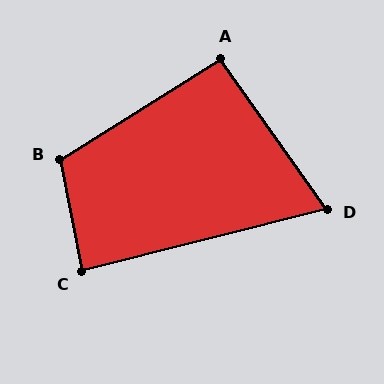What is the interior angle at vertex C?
Approximately 87 degrees (approximately right).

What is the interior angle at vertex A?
Approximately 93 degrees (approximately right).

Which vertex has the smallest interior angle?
D, at approximately 69 degrees.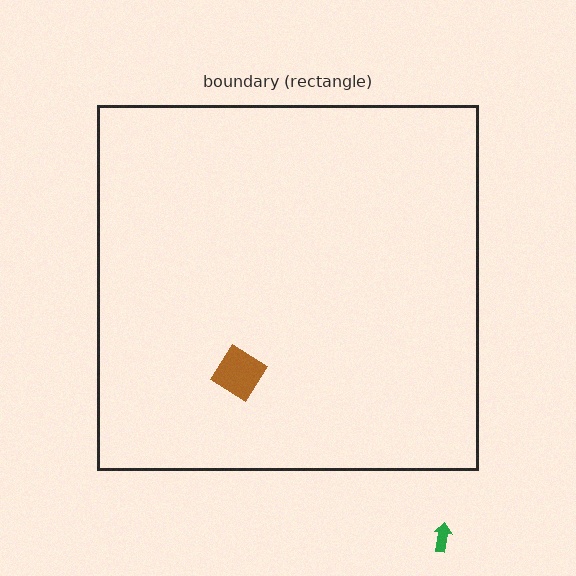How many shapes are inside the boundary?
1 inside, 1 outside.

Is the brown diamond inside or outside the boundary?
Inside.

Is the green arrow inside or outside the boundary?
Outside.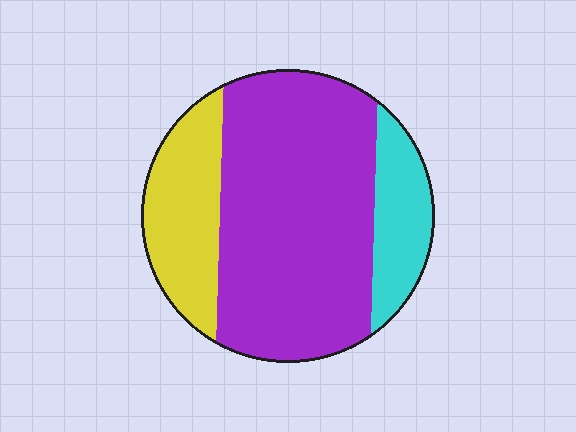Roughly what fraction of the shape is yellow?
Yellow takes up about one fifth (1/5) of the shape.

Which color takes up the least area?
Cyan, at roughly 15%.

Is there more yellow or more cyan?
Yellow.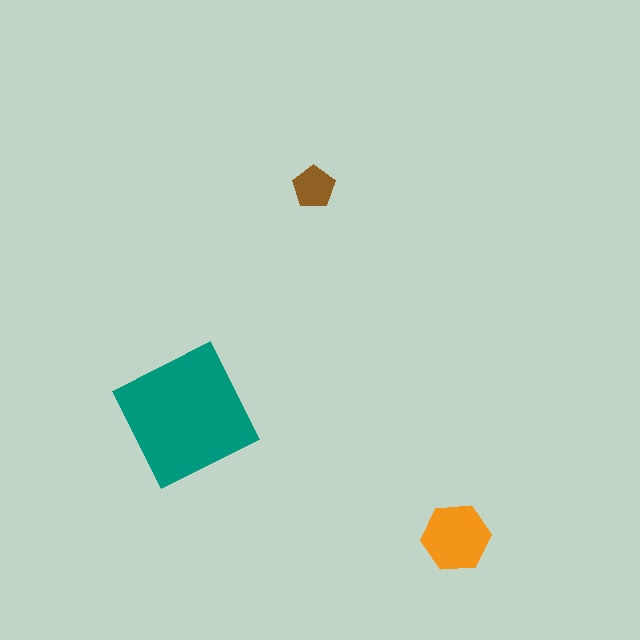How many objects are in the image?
There are 3 objects in the image.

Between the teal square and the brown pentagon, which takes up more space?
The teal square.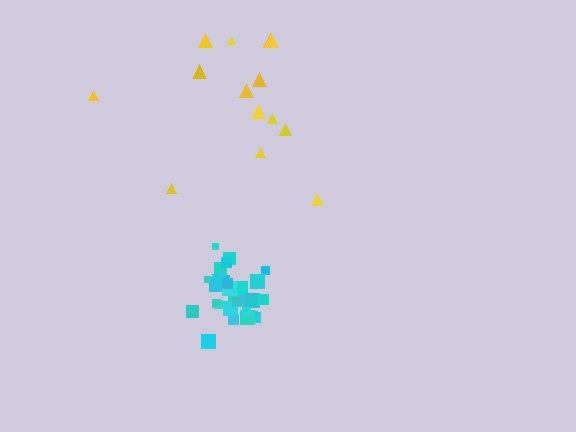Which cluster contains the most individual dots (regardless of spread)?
Cyan (30).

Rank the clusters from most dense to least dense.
cyan, yellow.